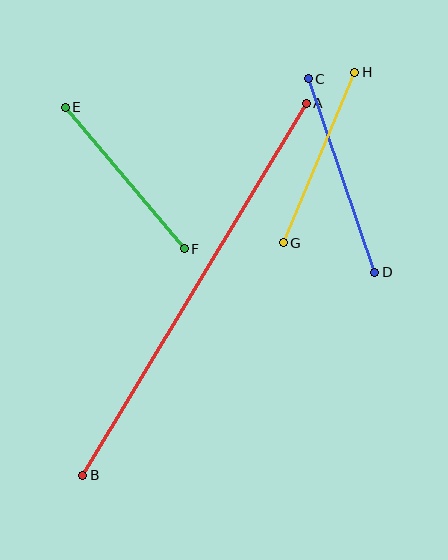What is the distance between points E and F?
The distance is approximately 185 pixels.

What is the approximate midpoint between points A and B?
The midpoint is at approximately (194, 289) pixels.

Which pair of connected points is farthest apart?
Points A and B are farthest apart.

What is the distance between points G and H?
The distance is approximately 185 pixels.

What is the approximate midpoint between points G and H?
The midpoint is at approximately (319, 157) pixels.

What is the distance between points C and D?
The distance is approximately 205 pixels.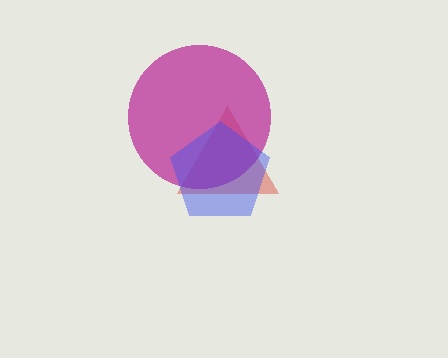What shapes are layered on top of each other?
The layered shapes are: a red triangle, a magenta circle, a blue pentagon.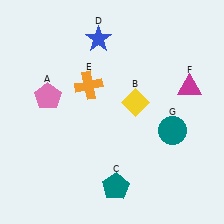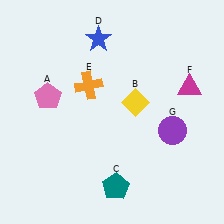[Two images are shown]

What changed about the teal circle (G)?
In Image 1, G is teal. In Image 2, it changed to purple.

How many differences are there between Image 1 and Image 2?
There is 1 difference between the two images.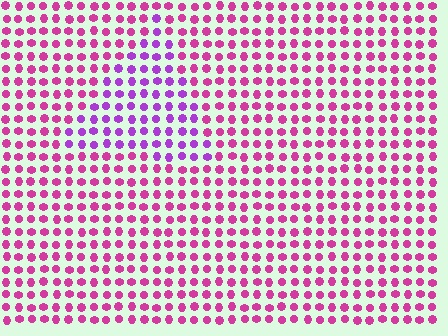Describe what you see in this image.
The image is filled with small magenta elements in a uniform arrangement. A triangle-shaped region is visible where the elements are tinted to a slightly different hue, forming a subtle color boundary.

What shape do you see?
I see a triangle.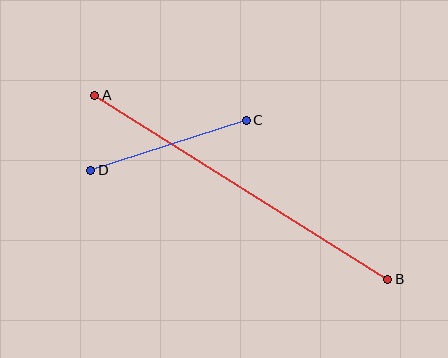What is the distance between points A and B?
The distance is approximately 346 pixels.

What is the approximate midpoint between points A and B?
The midpoint is at approximately (241, 187) pixels.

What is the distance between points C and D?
The distance is approximately 163 pixels.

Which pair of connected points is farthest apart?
Points A and B are farthest apart.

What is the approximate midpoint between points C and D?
The midpoint is at approximately (168, 145) pixels.